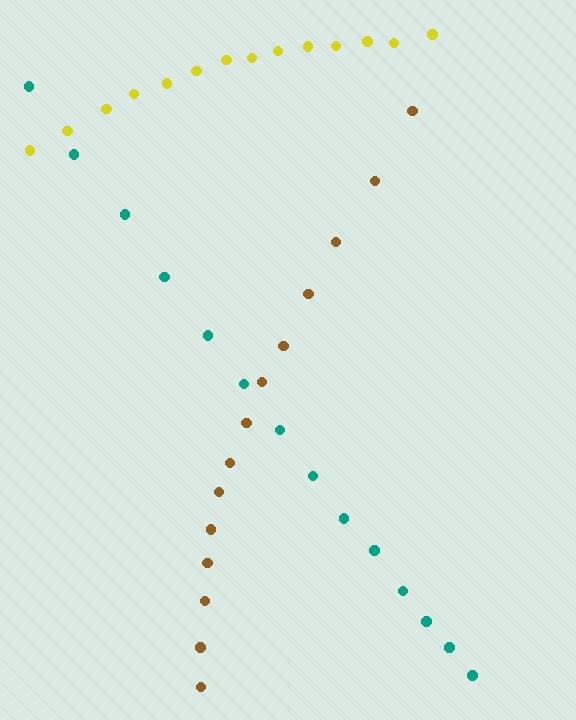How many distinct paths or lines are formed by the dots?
There are 3 distinct paths.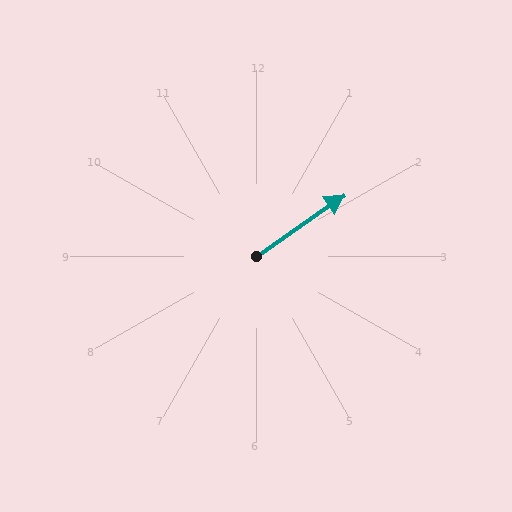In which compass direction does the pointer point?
Northeast.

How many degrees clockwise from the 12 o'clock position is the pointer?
Approximately 55 degrees.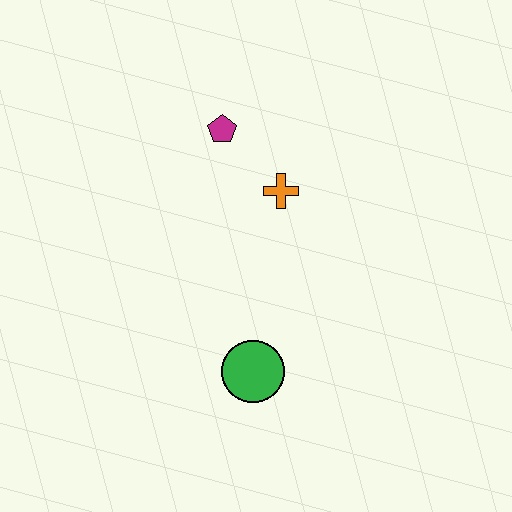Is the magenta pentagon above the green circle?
Yes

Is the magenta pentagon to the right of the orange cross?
No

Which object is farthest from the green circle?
The magenta pentagon is farthest from the green circle.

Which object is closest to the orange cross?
The magenta pentagon is closest to the orange cross.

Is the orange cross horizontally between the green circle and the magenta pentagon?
No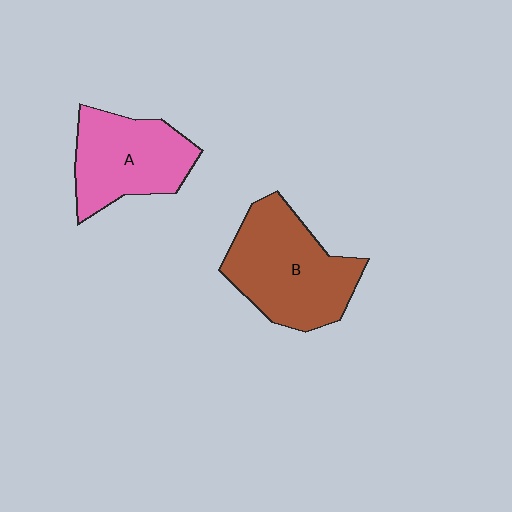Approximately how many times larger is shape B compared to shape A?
Approximately 1.2 times.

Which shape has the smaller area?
Shape A (pink).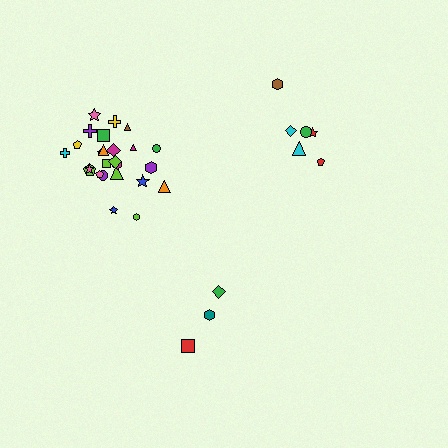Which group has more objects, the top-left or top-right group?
The top-left group.